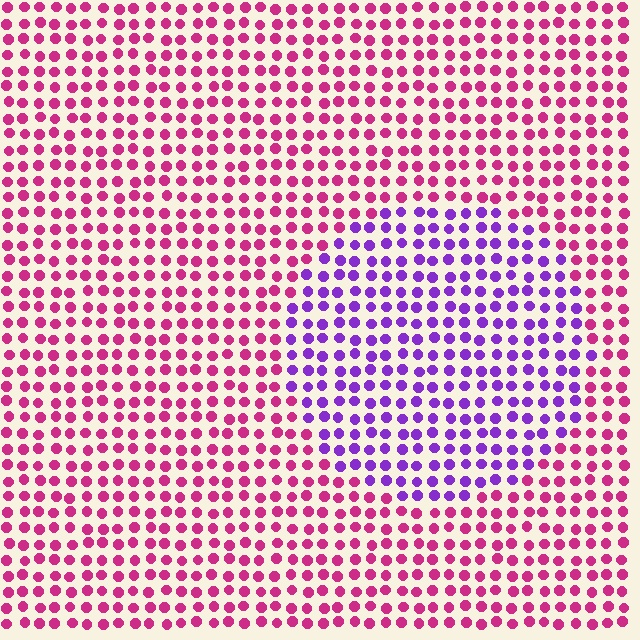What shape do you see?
I see a circle.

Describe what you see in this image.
The image is filled with small magenta elements in a uniform arrangement. A circle-shaped region is visible where the elements are tinted to a slightly different hue, forming a subtle color boundary.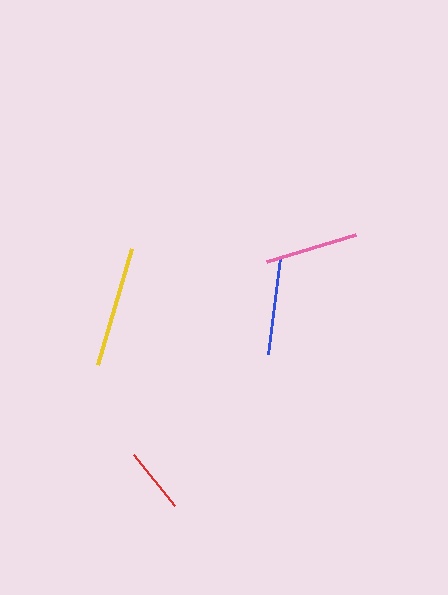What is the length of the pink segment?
The pink segment is approximately 93 pixels long.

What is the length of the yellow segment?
The yellow segment is approximately 121 pixels long.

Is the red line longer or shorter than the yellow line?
The yellow line is longer than the red line.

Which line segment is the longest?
The yellow line is the longest at approximately 121 pixels.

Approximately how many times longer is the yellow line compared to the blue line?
The yellow line is approximately 1.2 times the length of the blue line.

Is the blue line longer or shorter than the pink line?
The blue line is longer than the pink line.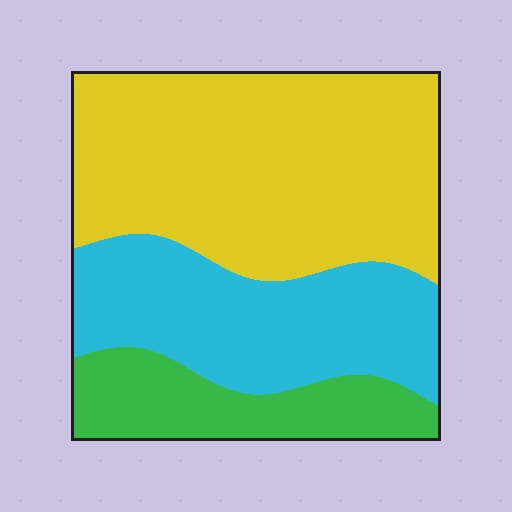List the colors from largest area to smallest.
From largest to smallest: yellow, cyan, green.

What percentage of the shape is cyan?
Cyan takes up about one third (1/3) of the shape.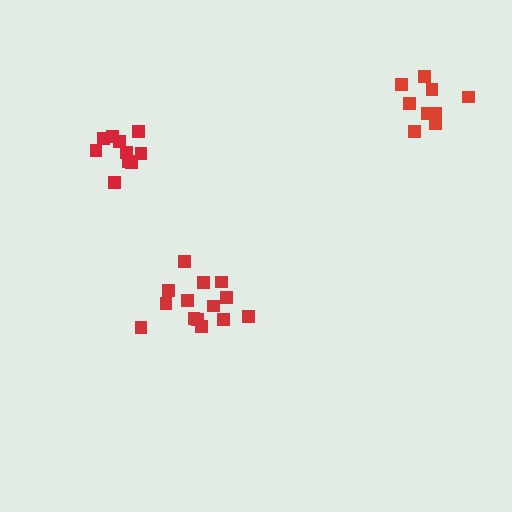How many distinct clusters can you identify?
There are 3 distinct clusters.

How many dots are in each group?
Group 1: 14 dots, Group 2: 10 dots, Group 3: 9 dots (33 total).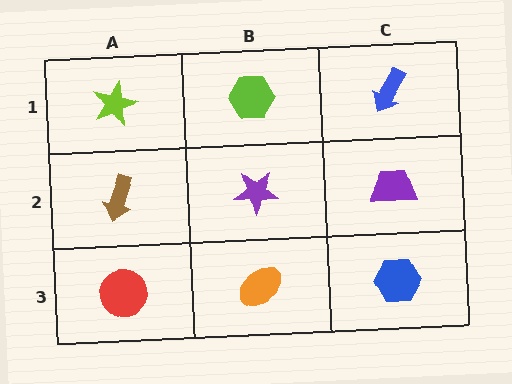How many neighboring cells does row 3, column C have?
2.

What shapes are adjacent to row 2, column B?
A lime hexagon (row 1, column B), an orange ellipse (row 3, column B), a brown arrow (row 2, column A), a purple trapezoid (row 2, column C).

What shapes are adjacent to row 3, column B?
A purple star (row 2, column B), a red circle (row 3, column A), a blue hexagon (row 3, column C).